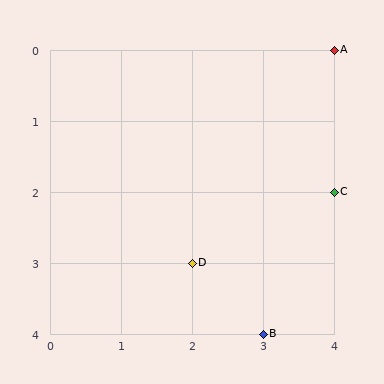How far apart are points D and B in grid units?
Points D and B are 1 column and 1 row apart (about 1.4 grid units diagonally).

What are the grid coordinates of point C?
Point C is at grid coordinates (4, 2).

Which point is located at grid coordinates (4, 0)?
Point A is at (4, 0).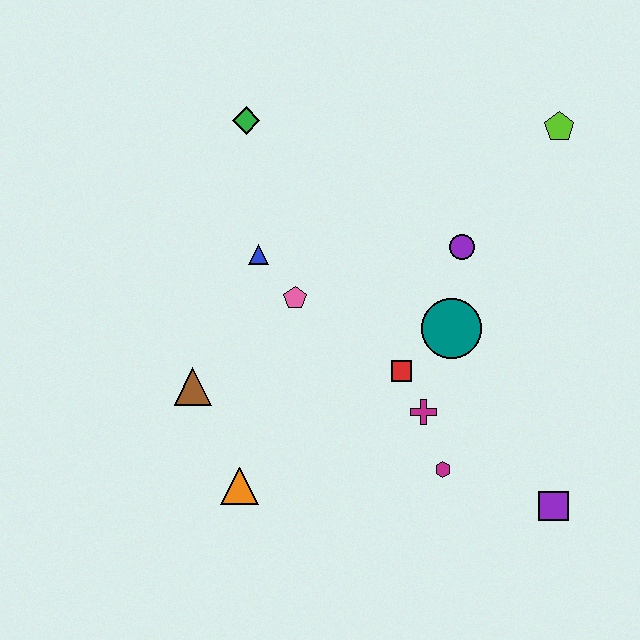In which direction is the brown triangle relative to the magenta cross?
The brown triangle is to the left of the magenta cross.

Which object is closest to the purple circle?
The teal circle is closest to the purple circle.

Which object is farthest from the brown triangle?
The lime pentagon is farthest from the brown triangle.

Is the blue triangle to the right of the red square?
No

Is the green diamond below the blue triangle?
No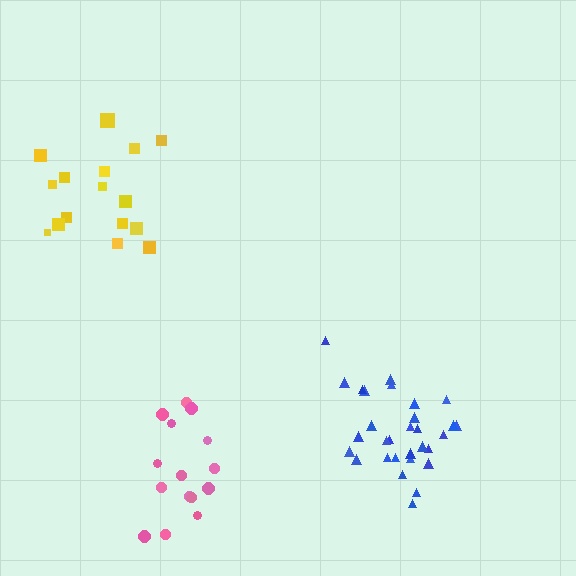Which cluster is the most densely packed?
Blue.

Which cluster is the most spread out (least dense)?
Yellow.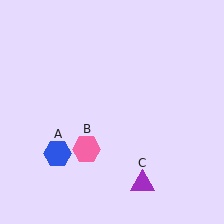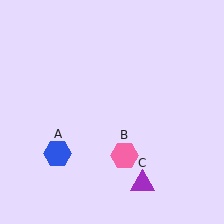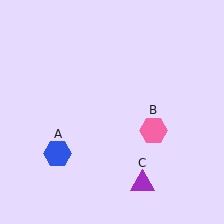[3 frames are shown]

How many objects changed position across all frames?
1 object changed position: pink hexagon (object B).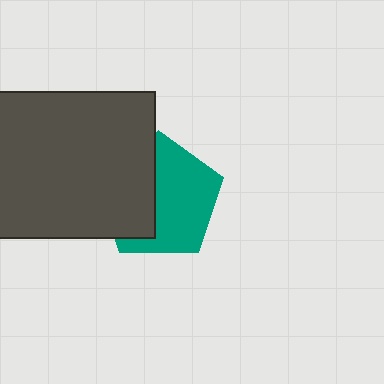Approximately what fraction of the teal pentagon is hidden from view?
Roughly 41% of the teal pentagon is hidden behind the dark gray rectangle.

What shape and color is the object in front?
The object in front is a dark gray rectangle.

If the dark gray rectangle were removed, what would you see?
You would see the complete teal pentagon.